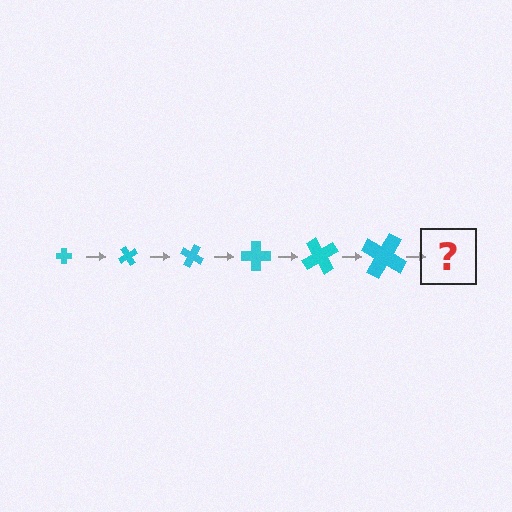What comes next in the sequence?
The next element should be a cross, larger than the previous one and rotated 360 degrees from the start.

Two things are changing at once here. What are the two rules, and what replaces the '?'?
The two rules are that the cross grows larger each step and it rotates 60 degrees each step. The '?' should be a cross, larger than the previous one and rotated 360 degrees from the start.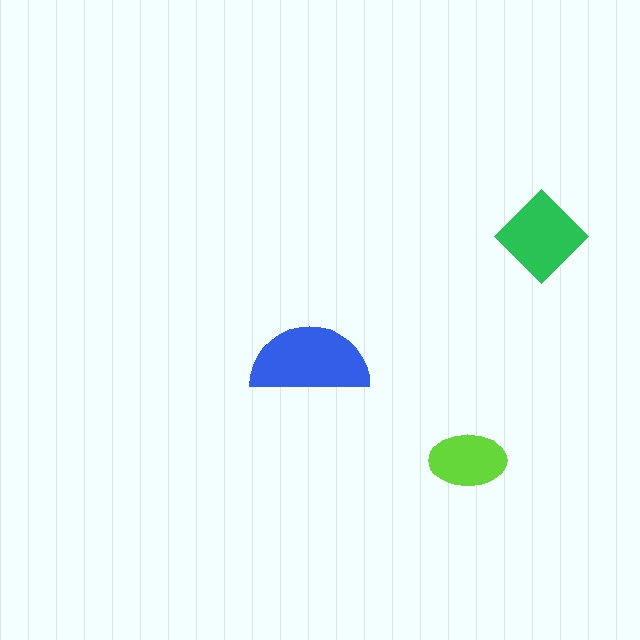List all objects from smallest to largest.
The lime ellipse, the green diamond, the blue semicircle.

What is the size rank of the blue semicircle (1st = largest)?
1st.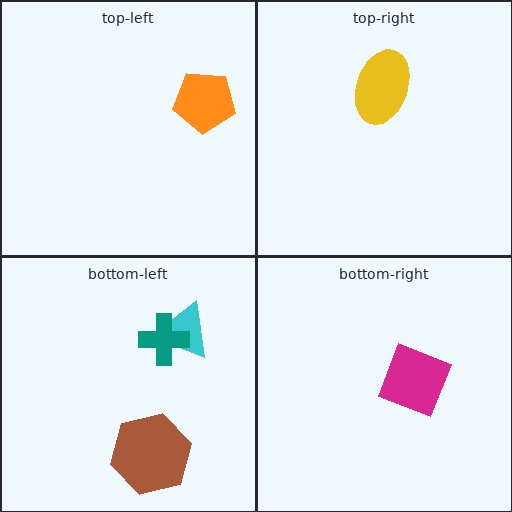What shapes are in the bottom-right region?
The magenta diamond.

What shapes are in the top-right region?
The yellow ellipse.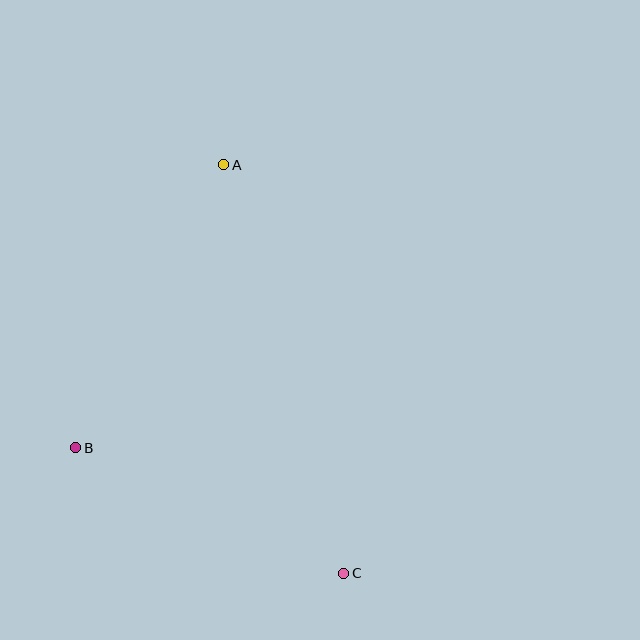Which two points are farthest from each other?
Points A and C are farthest from each other.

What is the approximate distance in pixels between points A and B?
The distance between A and B is approximately 319 pixels.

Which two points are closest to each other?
Points B and C are closest to each other.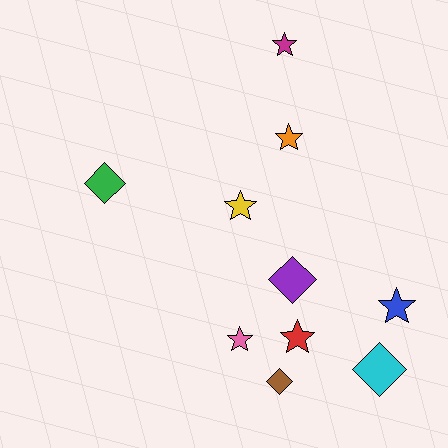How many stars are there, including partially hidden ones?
There are 6 stars.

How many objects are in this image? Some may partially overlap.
There are 10 objects.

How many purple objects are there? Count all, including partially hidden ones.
There is 1 purple object.